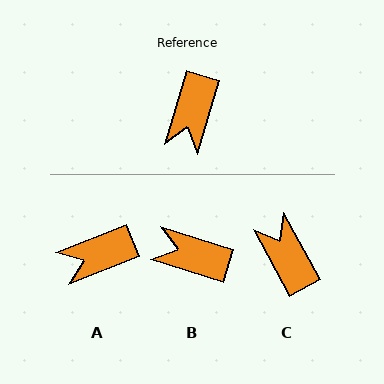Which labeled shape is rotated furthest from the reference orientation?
C, about 135 degrees away.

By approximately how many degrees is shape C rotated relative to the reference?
Approximately 135 degrees clockwise.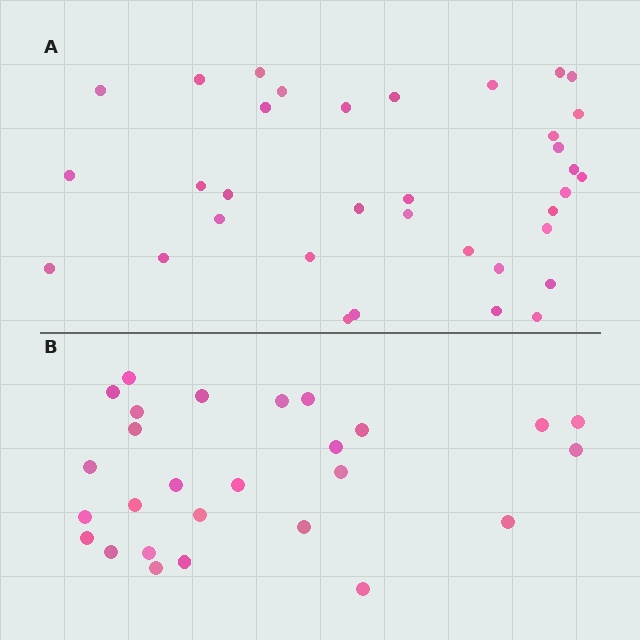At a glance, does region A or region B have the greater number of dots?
Region A (the top region) has more dots.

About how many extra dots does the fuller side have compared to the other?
Region A has roughly 8 or so more dots than region B.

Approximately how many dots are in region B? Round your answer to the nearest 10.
About 30 dots. (The exact count is 27, which rounds to 30.)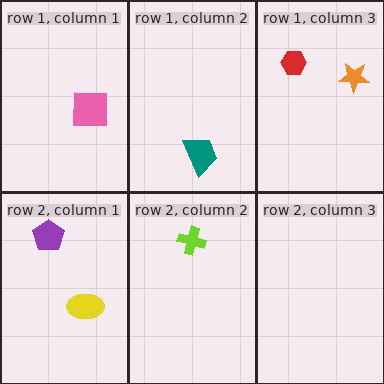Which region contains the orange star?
The row 1, column 3 region.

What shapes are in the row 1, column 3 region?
The red hexagon, the orange star.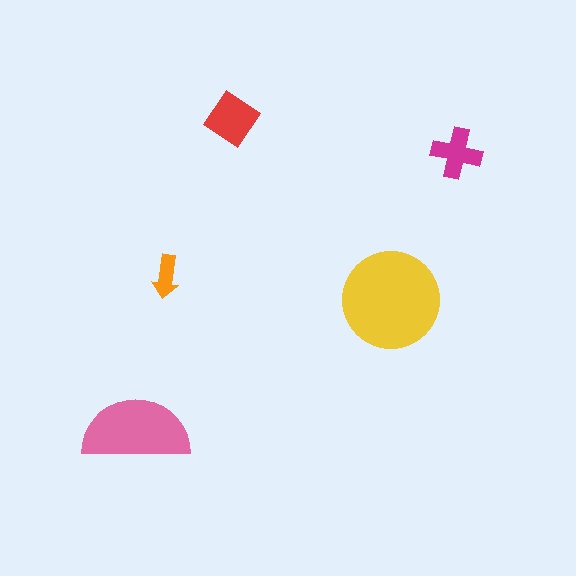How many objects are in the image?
There are 5 objects in the image.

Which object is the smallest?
The orange arrow.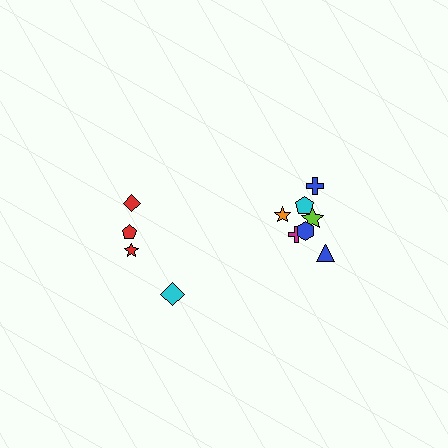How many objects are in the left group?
There are 4 objects.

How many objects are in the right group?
There are 7 objects.